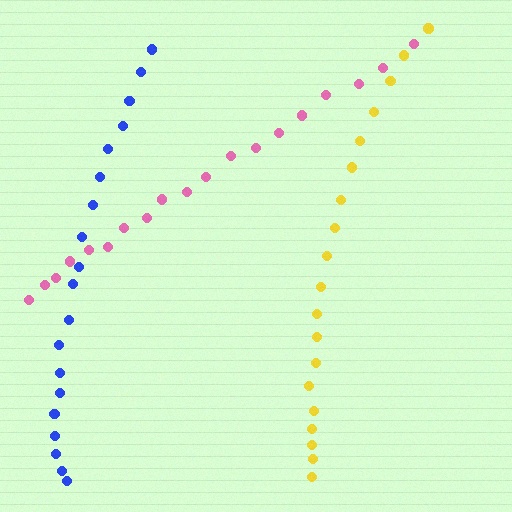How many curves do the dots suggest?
There are 3 distinct paths.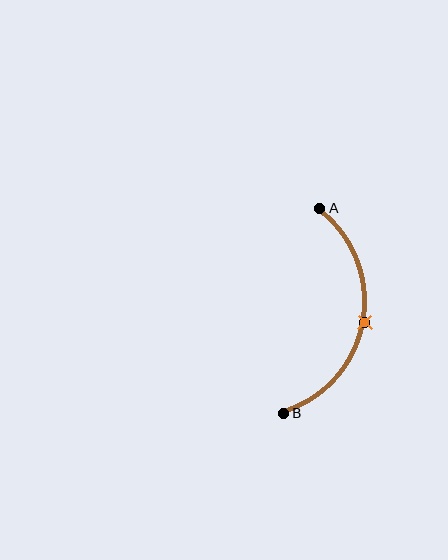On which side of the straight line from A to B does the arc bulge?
The arc bulges to the right of the straight line connecting A and B.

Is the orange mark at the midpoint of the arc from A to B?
Yes. The orange mark lies on the arc at equal arc-length from both A and B — it is the arc midpoint.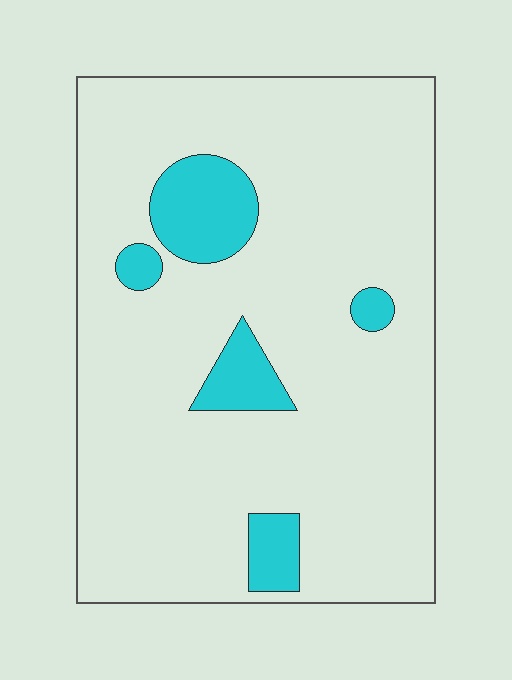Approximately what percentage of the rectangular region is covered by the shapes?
Approximately 10%.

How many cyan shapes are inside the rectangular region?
5.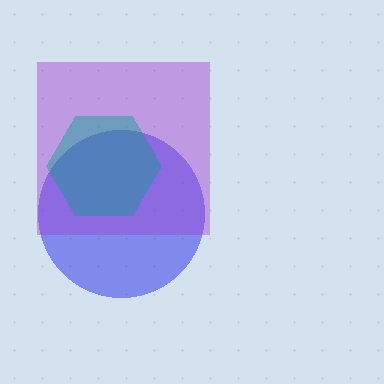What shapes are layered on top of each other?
The layered shapes are: a blue circle, a purple square, a teal hexagon.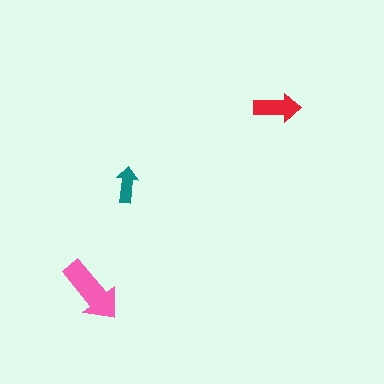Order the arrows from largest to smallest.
the pink one, the red one, the teal one.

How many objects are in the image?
There are 3 objects in the image.